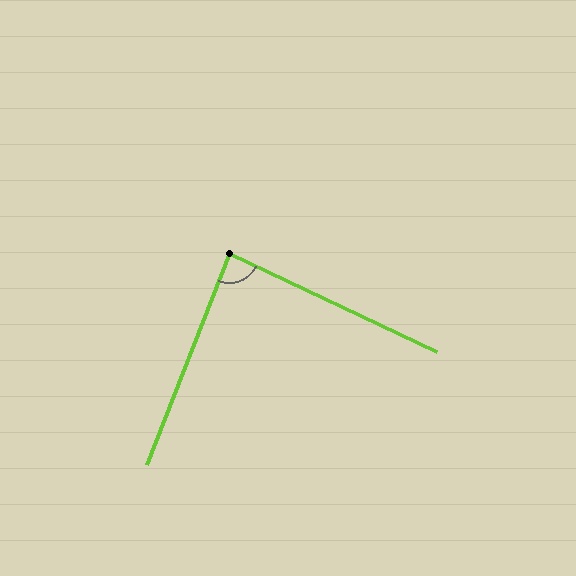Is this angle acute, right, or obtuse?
It is approximately a right angle.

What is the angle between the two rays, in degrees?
Approximately 86 degrees.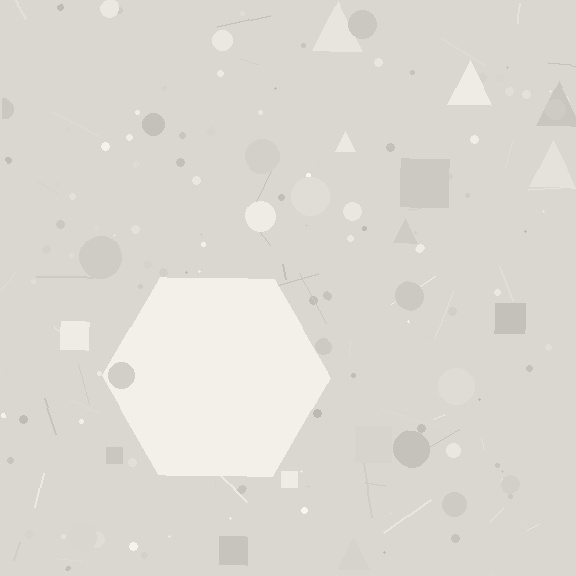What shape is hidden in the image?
A hexagon is hidden in the image.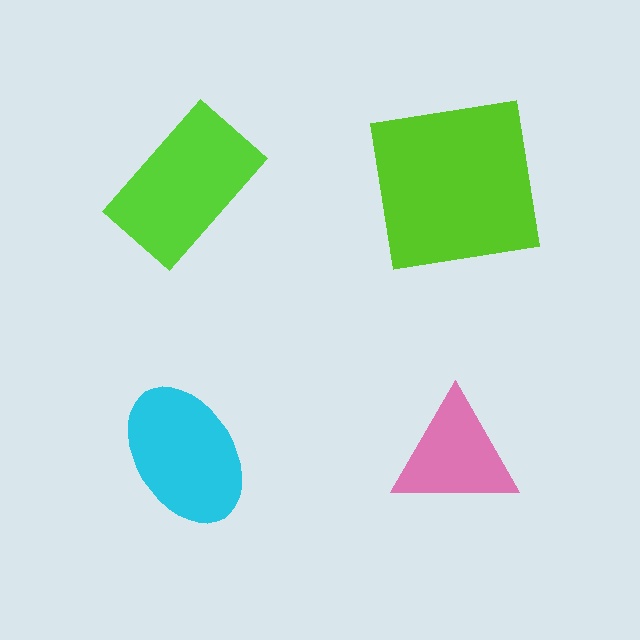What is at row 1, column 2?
A lime square.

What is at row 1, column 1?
A lime rectangle.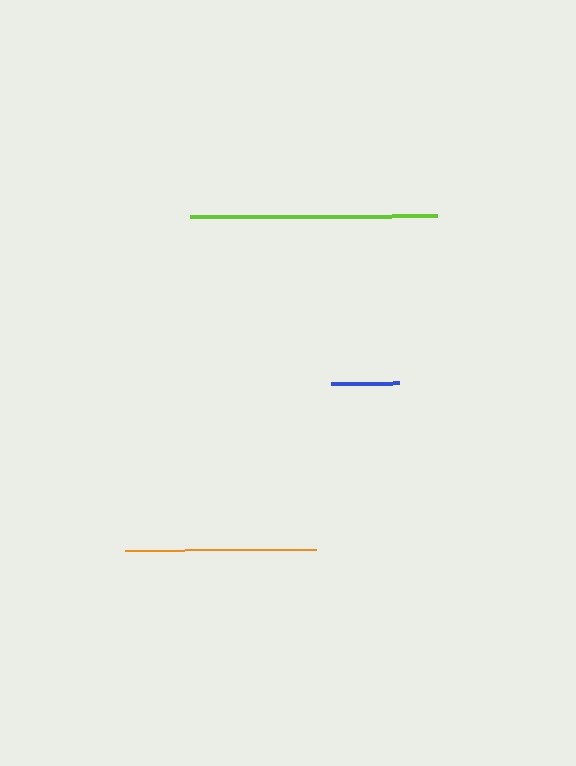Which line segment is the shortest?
The blue line is the shortest at approximately 69 pixels.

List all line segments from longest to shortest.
From longest to shortest: lime, orange, blue.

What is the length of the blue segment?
The blue segment is approximately 69 pixels long.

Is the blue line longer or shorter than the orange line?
The orange line is longer than the blue line.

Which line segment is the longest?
The lime line is the longest at approximately 247 pixels.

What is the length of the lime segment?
The lime segment is approximately 247 pixels long.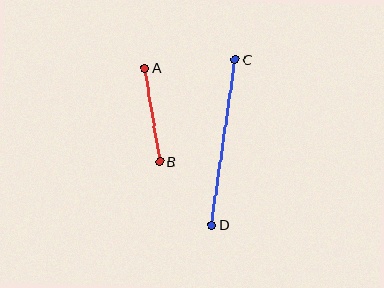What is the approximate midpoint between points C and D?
The midpoint is at approximately (223, 142) pixels.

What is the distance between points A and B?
The distance is approximately 95 pixels.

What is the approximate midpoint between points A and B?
The midpoint is at approximately (152, 115) pixels.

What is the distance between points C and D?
The distance is approximately 167 pixels.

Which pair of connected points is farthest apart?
Points C and D are farthest apart.